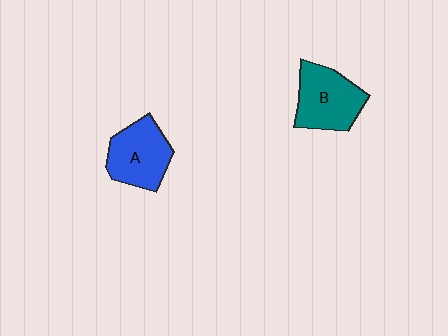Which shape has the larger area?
Shape B (teal).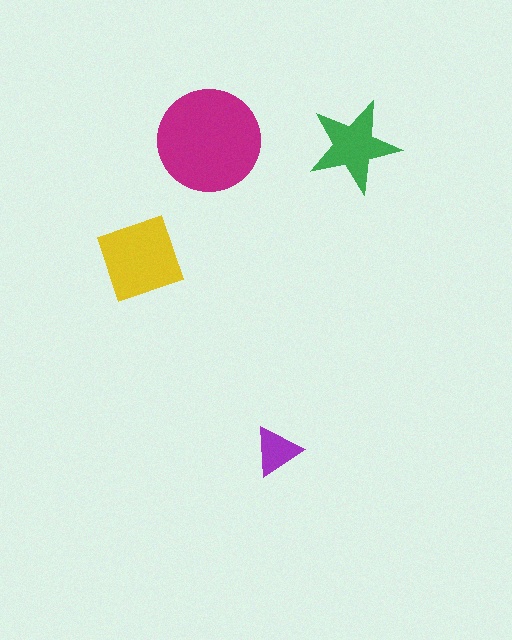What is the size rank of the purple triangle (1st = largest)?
4th.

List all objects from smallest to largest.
The purple triangle, the green star, the yellow diamond, the magenta circle.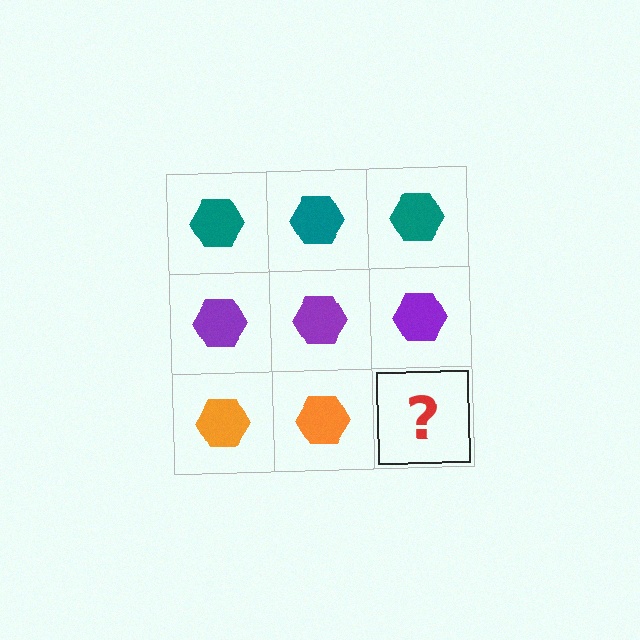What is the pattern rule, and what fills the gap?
The rule is that each row has a consistent color. The gap should be filled with an orange hexagon.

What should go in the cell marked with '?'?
The missing cell should contain an orange hexagon.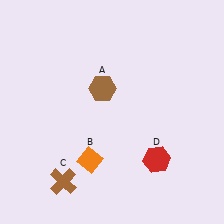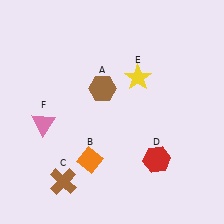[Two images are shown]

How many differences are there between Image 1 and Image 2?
There are 2 differences between the two images.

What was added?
A yellow star (E), a pink triangle (F) were added in Image 2.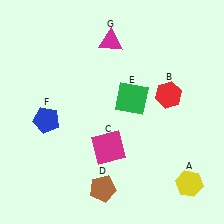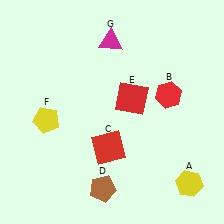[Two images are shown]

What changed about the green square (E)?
In Image 1, E is green. In Image 2, it changed to red.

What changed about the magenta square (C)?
In Image 1, C is magenta. In Image 2, it changed to red.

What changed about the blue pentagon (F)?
In Image 1, F is blue. In Image 2, it changed to yellow.